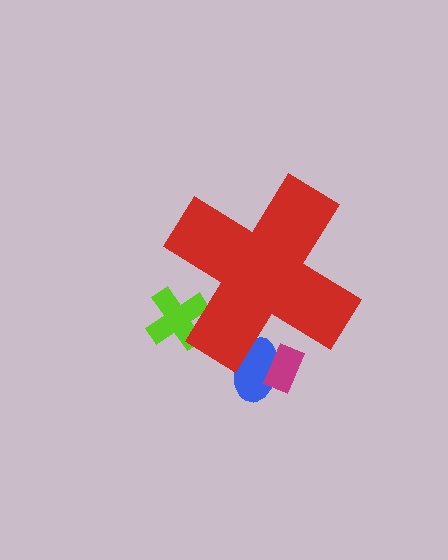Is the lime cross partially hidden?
Yes, the lime cross is partially hidden behind the red cross.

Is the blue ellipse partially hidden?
Yes, the blue ellipse is partially hidden behind the red cross.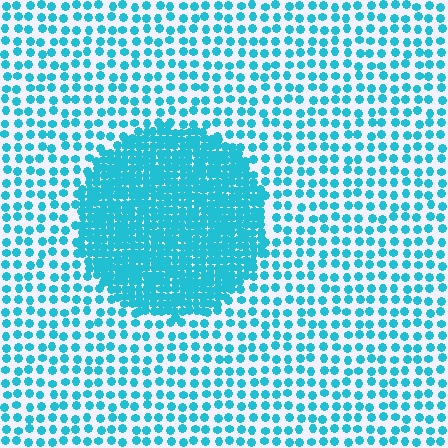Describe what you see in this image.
The image contains small cyan elements arranged at two different densities. A circle-shaped region is visible where the elements are more densely packed than the surrounding area.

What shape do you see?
I see a circle.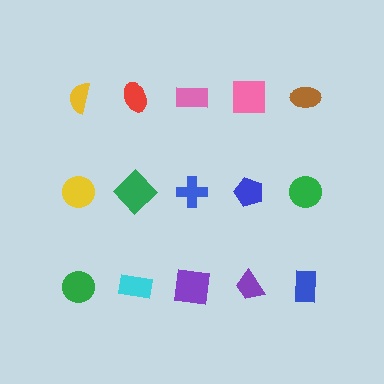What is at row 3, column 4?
A purple trapezoid.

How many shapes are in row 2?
5 shapes.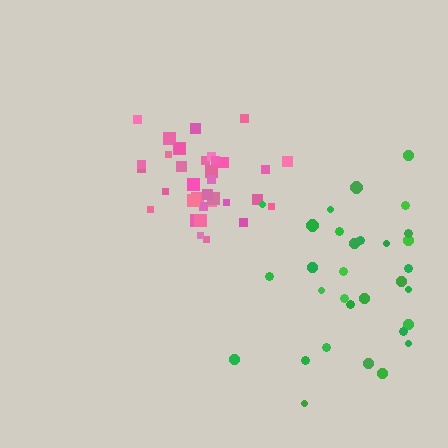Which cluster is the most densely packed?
Pink.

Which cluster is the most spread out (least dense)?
Green.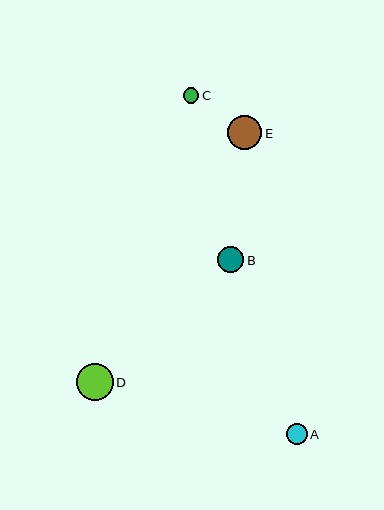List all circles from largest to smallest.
From largest to smallest: D, E, B, A, C.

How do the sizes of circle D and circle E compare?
Circle D and circle E are approximately the same size.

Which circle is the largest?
Circle D is the largest with a size of approximately 37 pixels.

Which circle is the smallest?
Circle C is the smallest with a size of approximately 16 pixels.